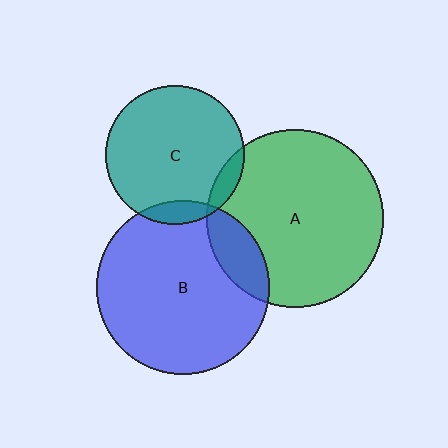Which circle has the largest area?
Circle A (green).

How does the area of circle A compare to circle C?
Approximately 1.6 times.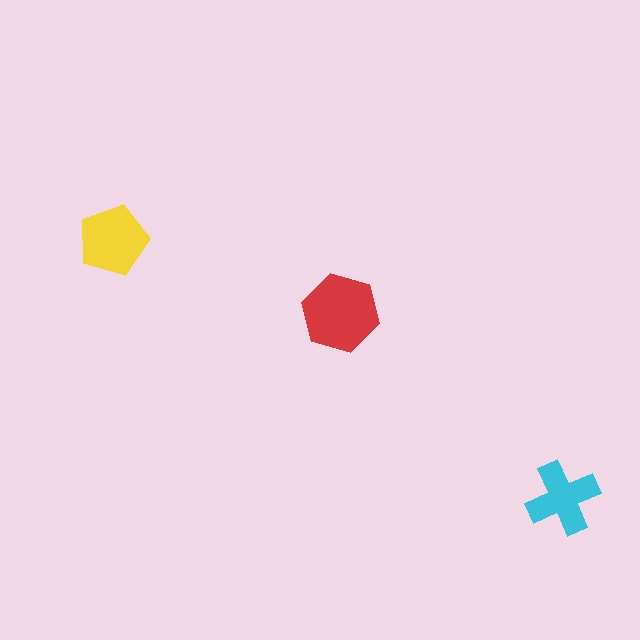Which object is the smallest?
The cyan cross.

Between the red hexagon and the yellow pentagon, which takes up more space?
The red hexagon.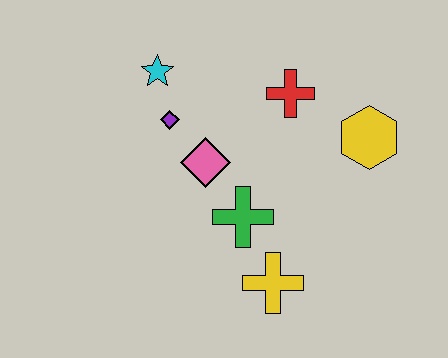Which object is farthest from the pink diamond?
The yellow hexagon is farthest from the pink diamond.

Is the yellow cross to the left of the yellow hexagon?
Yes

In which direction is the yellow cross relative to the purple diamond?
The yellow cross is below the purple diamond.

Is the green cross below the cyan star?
Yes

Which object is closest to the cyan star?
The purple diamond is closest to the cyan star.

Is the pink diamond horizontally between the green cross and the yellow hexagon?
No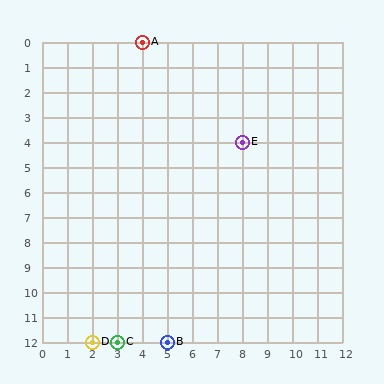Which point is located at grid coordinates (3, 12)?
Point C is at (3, 12).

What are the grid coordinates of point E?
Point E is at grid coordinates (8, 4).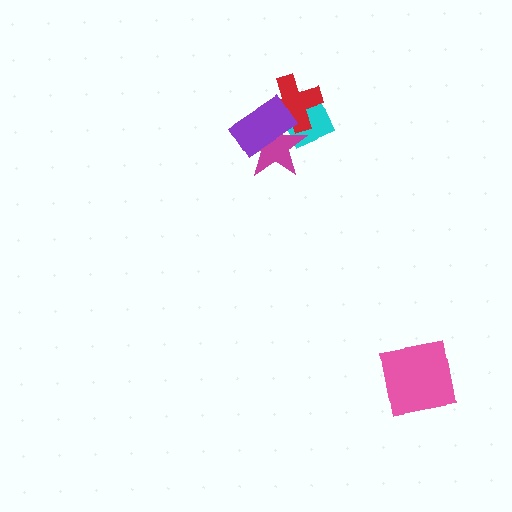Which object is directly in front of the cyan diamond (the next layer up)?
The red cross is directly in front of the cyan diamond.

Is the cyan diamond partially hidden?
Yes, it is partially covered by another shape.